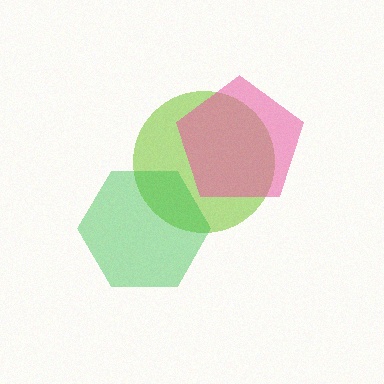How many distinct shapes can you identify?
There are 3 distinct shapes: a lime circle, a pink pentagon, a green hexagon.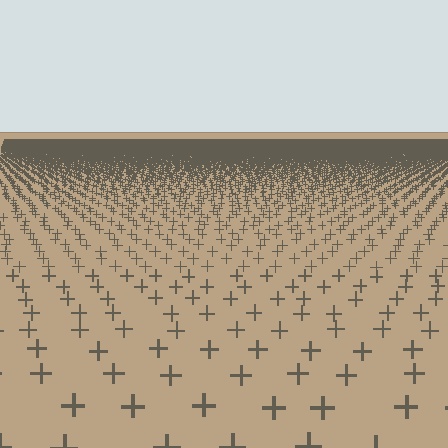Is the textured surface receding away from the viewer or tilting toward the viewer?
The surface is receding away from the viewer. Texture elements get smaller and denser toward the top.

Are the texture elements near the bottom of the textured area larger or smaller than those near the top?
Larger. Near the bottom, elements are closer to the viewer and appear at a bigger on-screen size.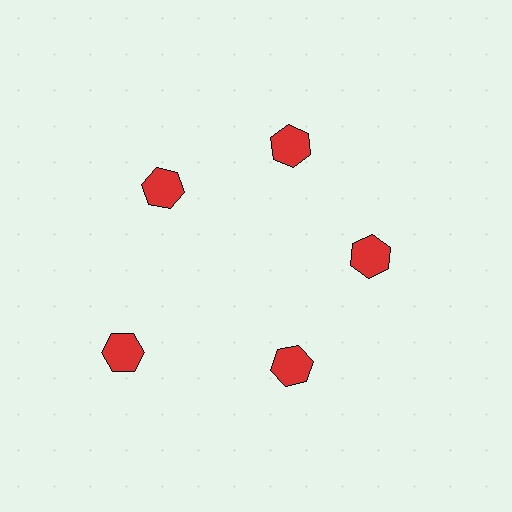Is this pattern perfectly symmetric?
No. The 5 red hexagons are arranged in a ring, but one element near the 8 o'clock position is pushed outward from the center, breaking the 5-fold rotational symmetry.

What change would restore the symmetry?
The symmetry would be restored by moving it inward, back onto the ring so that all 5 hexagons sit at equal angles and equal distance from the center.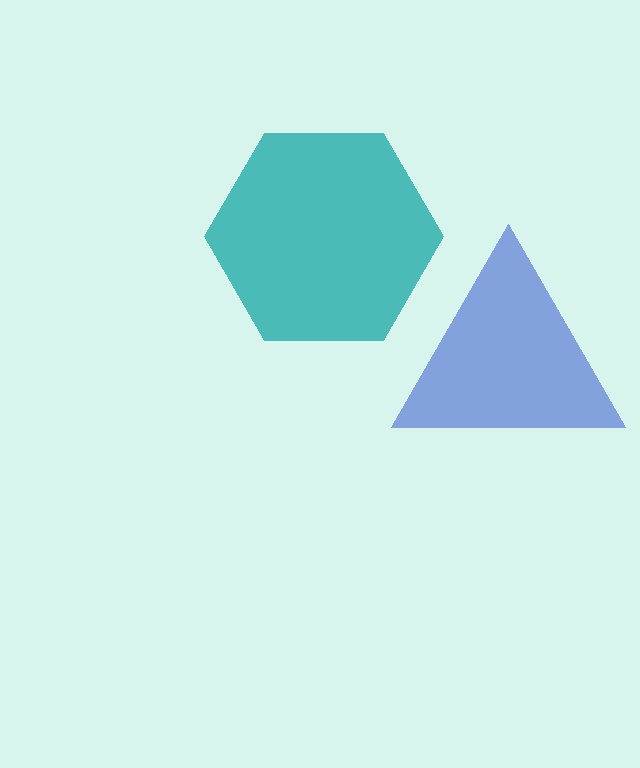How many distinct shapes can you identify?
There are 2 distinct shapes: a blue triangle, a teal hexagon.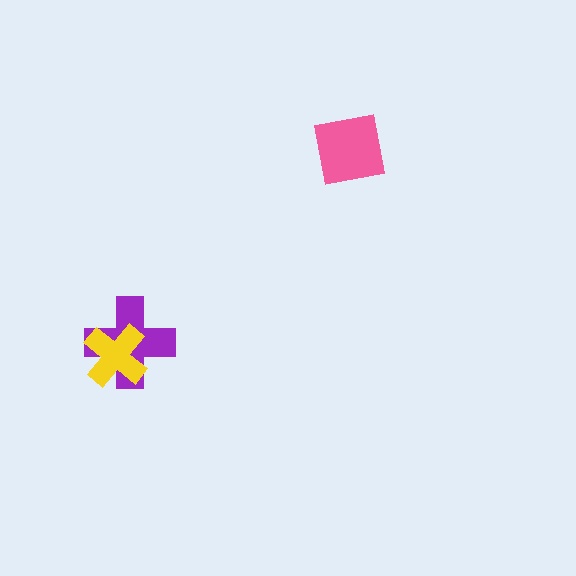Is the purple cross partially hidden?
Yes, it is partially covered by another shape.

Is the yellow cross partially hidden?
No, no other shape covers it.